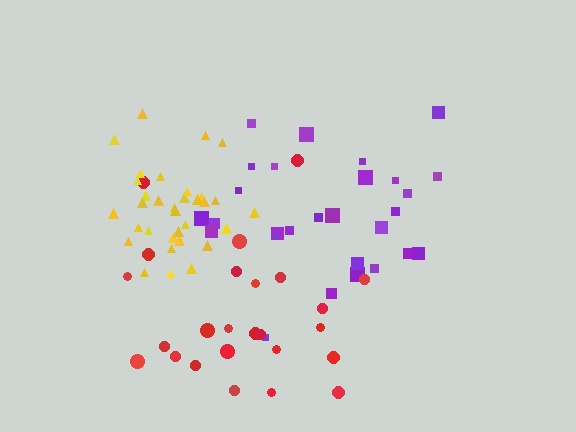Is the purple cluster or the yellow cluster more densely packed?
Yellow.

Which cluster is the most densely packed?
Yellow.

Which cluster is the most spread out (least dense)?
Red.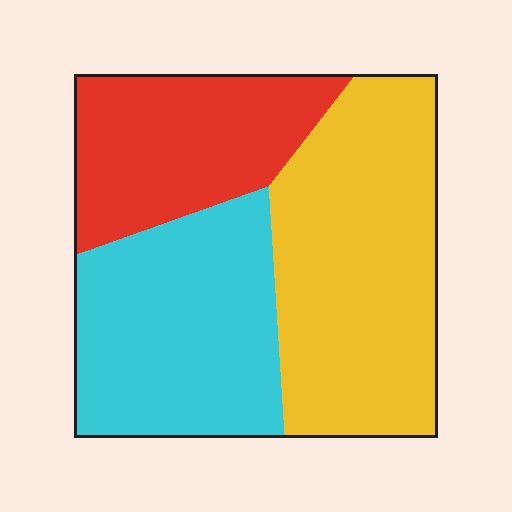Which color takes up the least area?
Red, at roughly 25%.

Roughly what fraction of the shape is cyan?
Cyan takes up about one third (1/3) of the shape.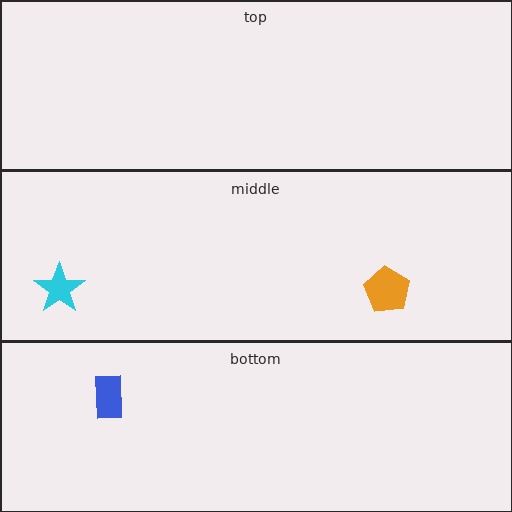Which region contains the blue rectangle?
The bottom region.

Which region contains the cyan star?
The middle region.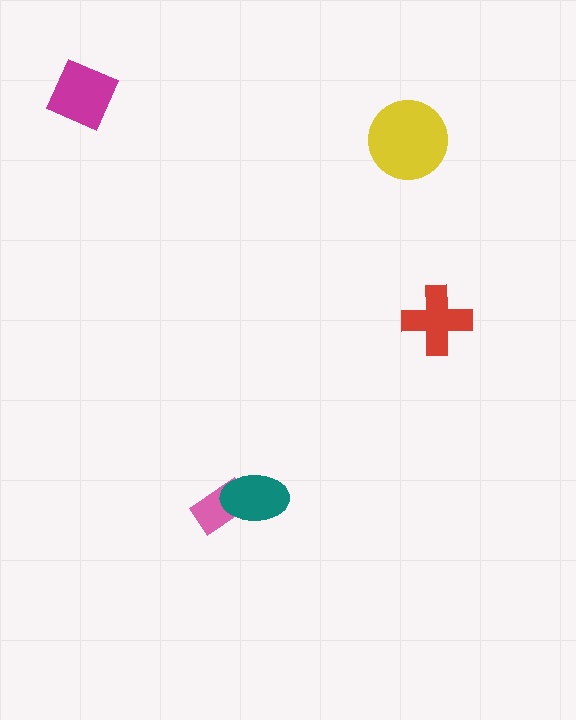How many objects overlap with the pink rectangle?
1 object overlaps with the pink rectangle.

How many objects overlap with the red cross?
0 objects overlap with the red cross.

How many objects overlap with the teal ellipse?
1 object overlaps with the teal ellipse.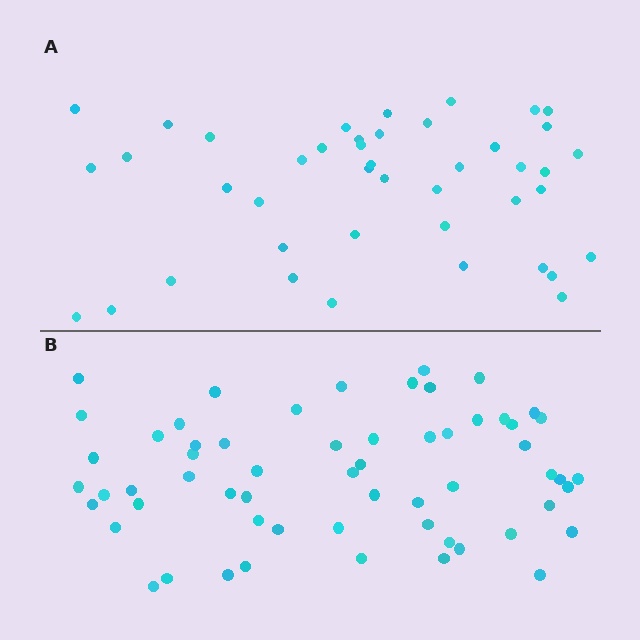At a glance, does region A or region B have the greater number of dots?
Region B (the bottom region) has more dots.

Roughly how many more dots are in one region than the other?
Region B has approximately 15 more dots than region A.